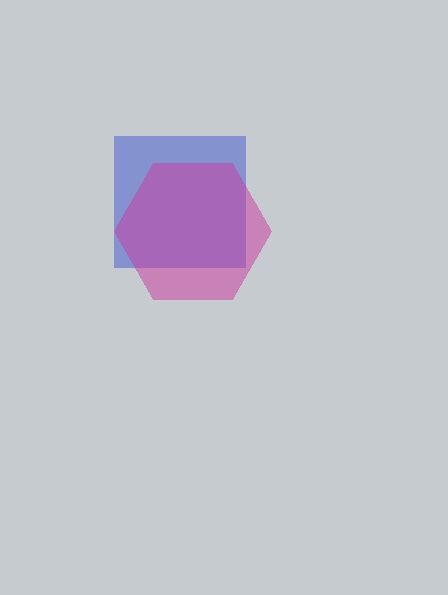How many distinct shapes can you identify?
There are 2 distinct shapes: a blue square, a magenta hexagon.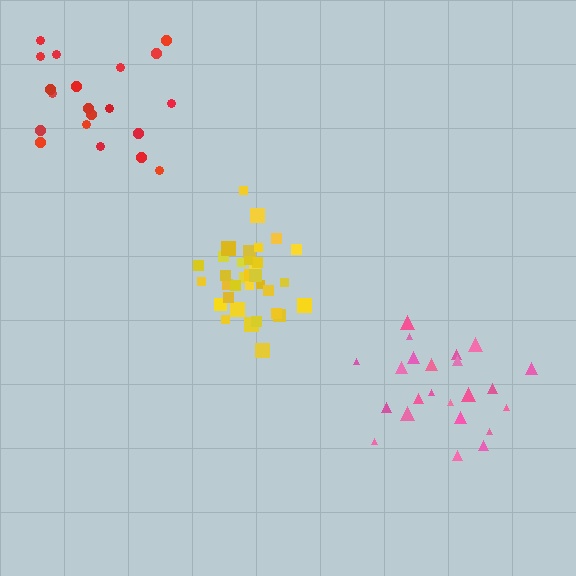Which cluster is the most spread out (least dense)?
Red.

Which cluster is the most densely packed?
Yellow.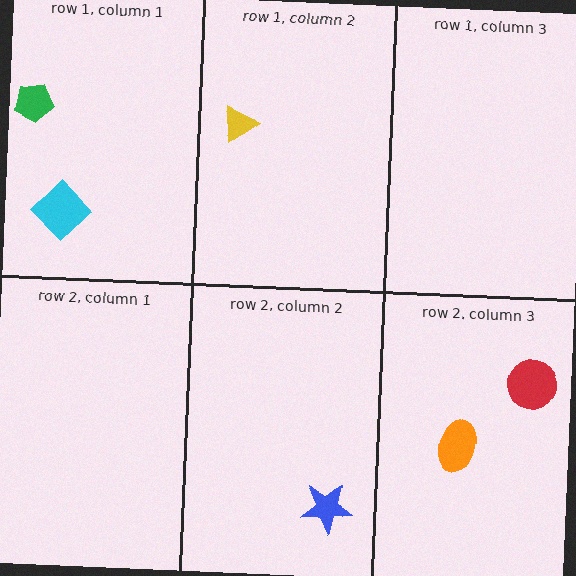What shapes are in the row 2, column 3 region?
The orange ellipse, the red circle.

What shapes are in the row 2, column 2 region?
The blue star.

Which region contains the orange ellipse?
The row 2, column 3 region.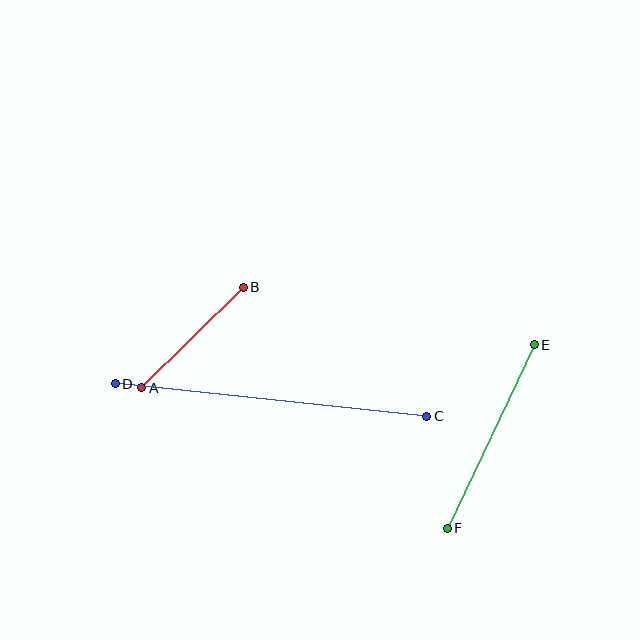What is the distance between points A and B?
The distance is approximately 143 pixels.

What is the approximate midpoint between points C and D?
The midpoint is at approximately (271, 400) pixels.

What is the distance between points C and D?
The distance is approximately 313 pixels.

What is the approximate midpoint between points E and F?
The midpoint is at approximately (491, 436) pixels.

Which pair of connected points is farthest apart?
Points C and D are farthest apart.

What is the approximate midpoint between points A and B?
The midpoint is at approximately (193, 338) pixels.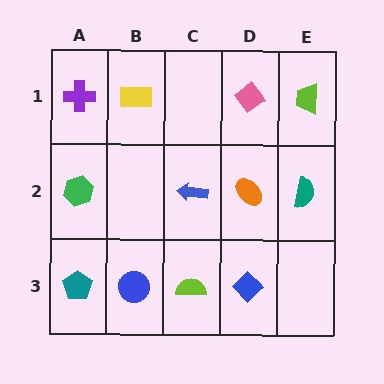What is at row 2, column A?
A green hexagon.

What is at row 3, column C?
A lime semicircle.